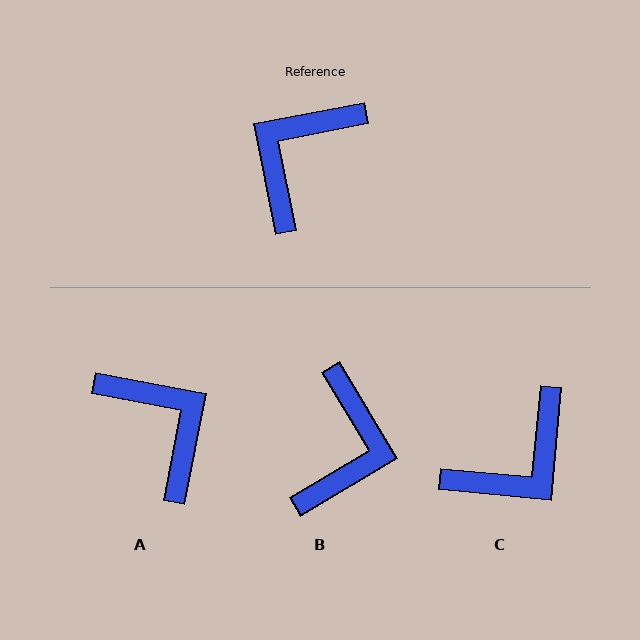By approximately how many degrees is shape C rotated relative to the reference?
Approximately 164 degrees counter-clockwise.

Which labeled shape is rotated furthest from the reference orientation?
C, about 164 degrees away.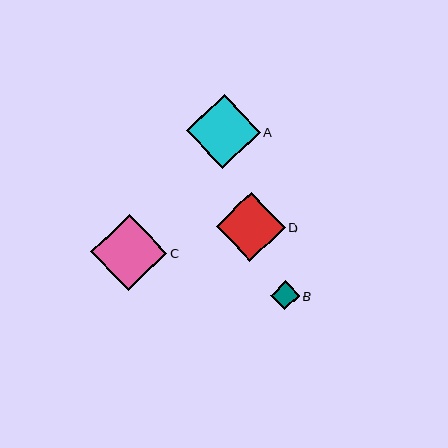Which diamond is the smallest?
Diamond B is the smallest with a size of approximately 29 pixels.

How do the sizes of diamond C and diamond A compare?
Diamond C and diamond A are approximately the same size.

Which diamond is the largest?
Diamond C is the largest with a size of approximately 76 pixels.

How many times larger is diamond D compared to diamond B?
Diamond D is approximately 2.4 times the size of diamond B.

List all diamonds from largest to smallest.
From largest to smallest: C, A, D, B.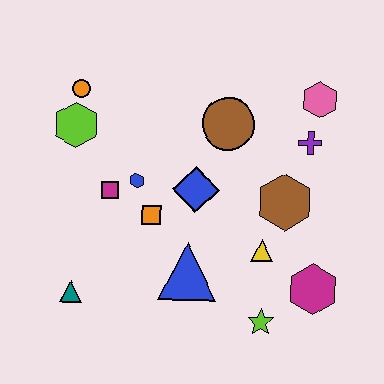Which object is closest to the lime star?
The magenta hexagon is closest to the lime star.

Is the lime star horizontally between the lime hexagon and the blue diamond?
No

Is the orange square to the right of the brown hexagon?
No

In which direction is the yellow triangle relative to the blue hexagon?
The yellow triangle is to the right of the blue hexagon.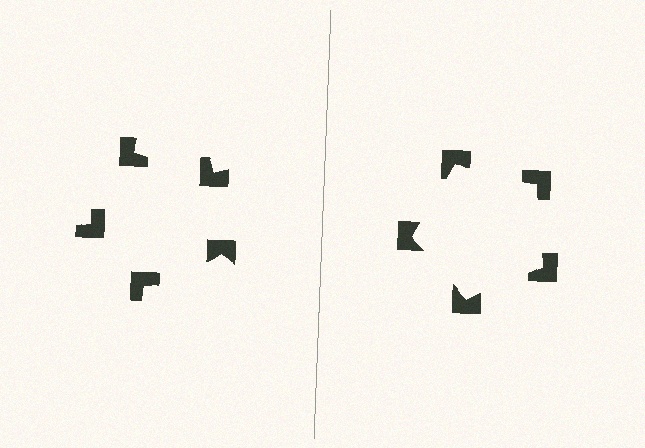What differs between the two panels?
The notched squares are positioned identically on both sides; only the wedge orientations differ. On the right they align to a pentagon; on the left they are misaligned.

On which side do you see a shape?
An illusory pentagon appears on the right side. On the left side the wedge cuts are rotated, so no coherent shape forms.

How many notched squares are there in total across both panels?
10 — 5 on each side.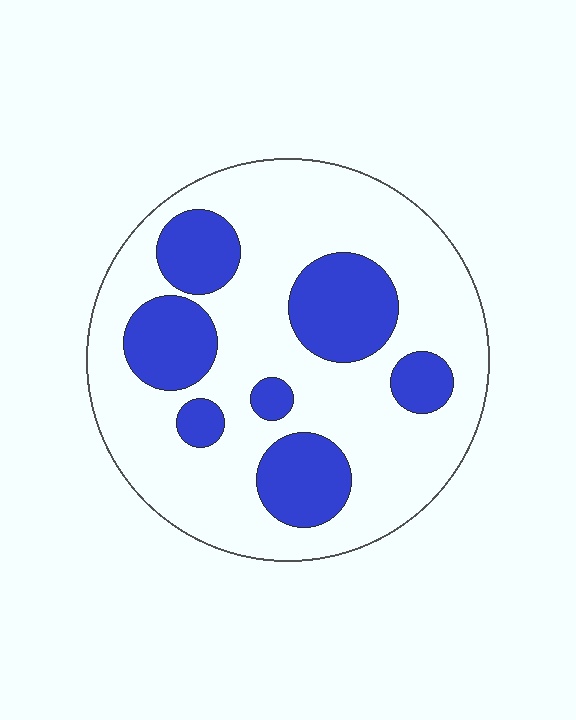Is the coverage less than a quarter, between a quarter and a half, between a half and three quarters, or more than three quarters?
Between a quarter and a half.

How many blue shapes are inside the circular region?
7.